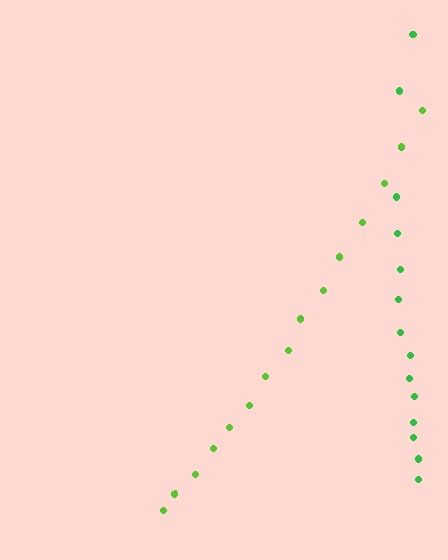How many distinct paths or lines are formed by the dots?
There are 2 distinct paths.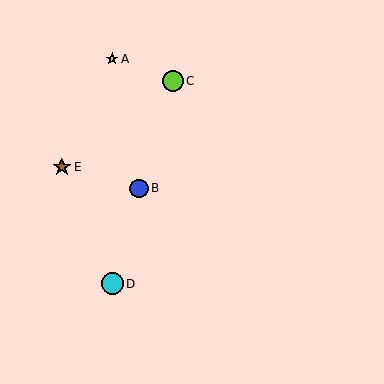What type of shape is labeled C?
Shape C is a lime circle.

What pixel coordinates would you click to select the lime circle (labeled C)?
Click at (173, 81) to select the lime circle C.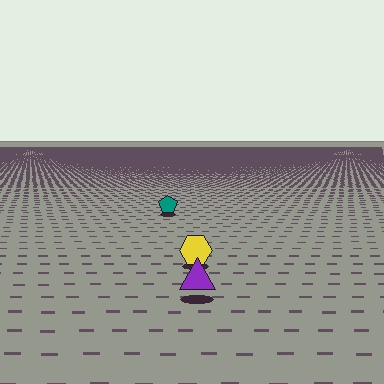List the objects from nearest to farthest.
From nearest to farthest: the purple triangle, the yellow hexagon, the teal pentagon.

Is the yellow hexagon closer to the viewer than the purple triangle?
No. The purple triangle is closer — you can tell from the texture gradient: the ground texture is coarser near it.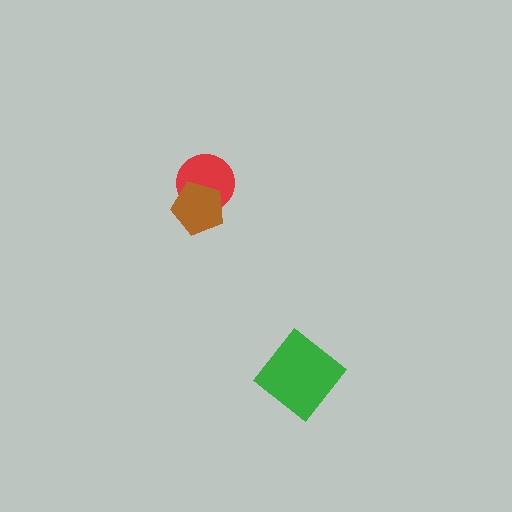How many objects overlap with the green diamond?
0 objects overlap with the green diamond.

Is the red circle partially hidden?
Yes, it is partially covered by another shape.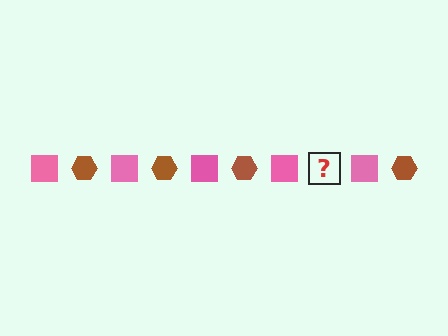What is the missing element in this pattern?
The missing element is a brown hexagon.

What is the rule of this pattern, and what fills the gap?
The rule is that the pattern alternates between pink square and brown hexagon. The gap should be filled with a brown hexagon.